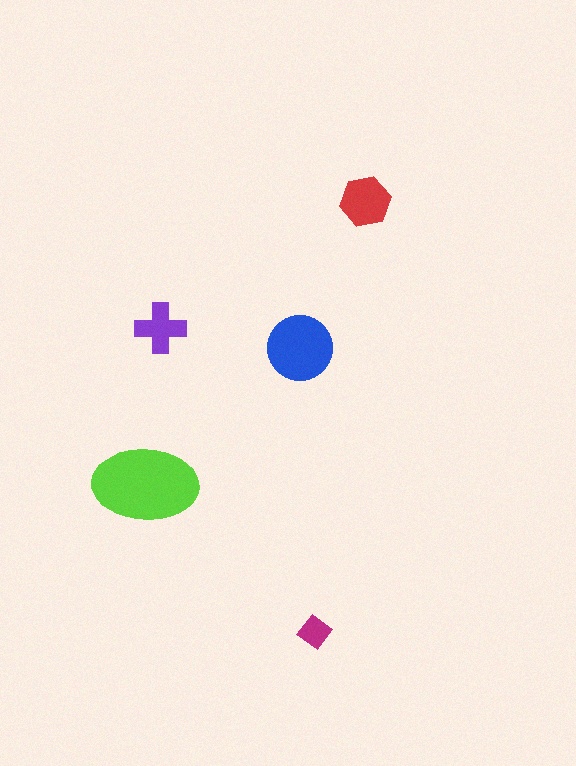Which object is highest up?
The red hexagon is topmost.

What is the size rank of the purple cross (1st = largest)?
4th.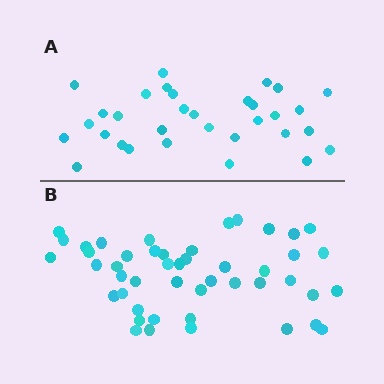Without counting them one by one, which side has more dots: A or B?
Region B (the bottom region) has more dots.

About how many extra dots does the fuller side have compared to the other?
Region B has approximately 15 more dots than region A.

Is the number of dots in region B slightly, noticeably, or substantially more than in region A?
Region B has substantially more. The ratio is roughly 1.5 to 1.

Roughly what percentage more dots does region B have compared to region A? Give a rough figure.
About 45% more.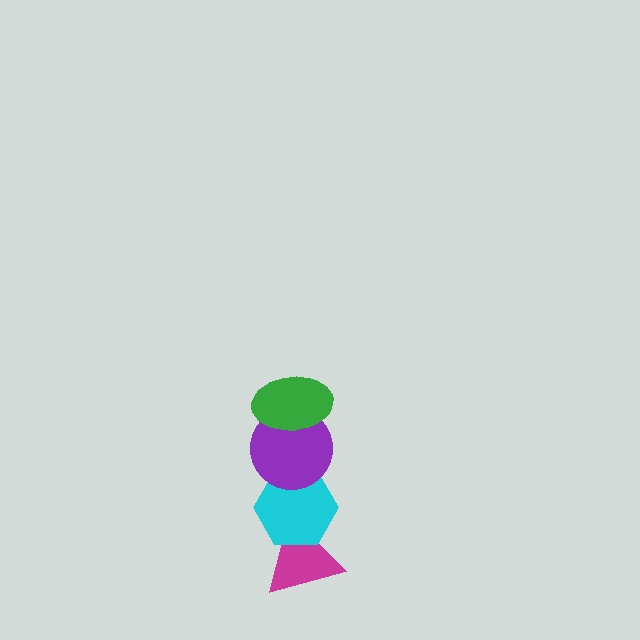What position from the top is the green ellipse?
The green ellipse is 1st from the top.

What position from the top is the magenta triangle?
The magenta triangle is 4th from the top.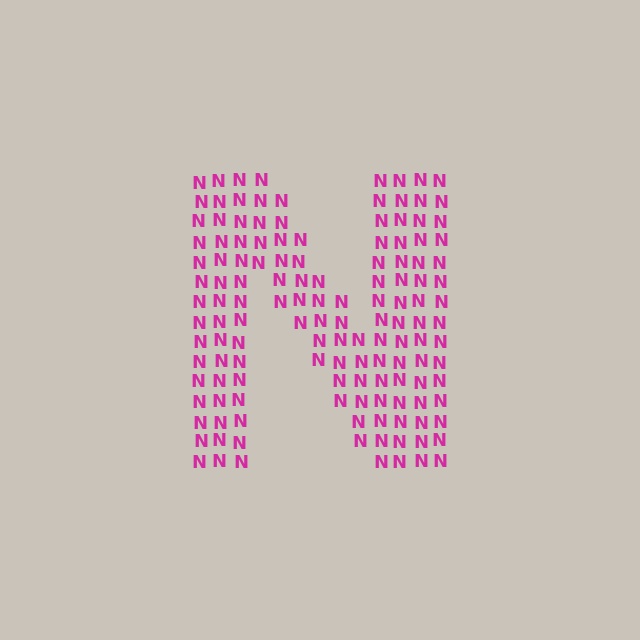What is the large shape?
The large shape is the letter N.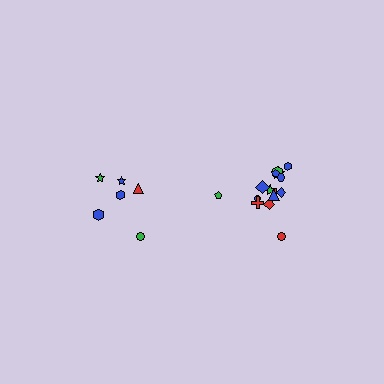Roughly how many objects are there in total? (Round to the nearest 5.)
Roughly 20 objects in total.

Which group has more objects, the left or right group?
The right group.